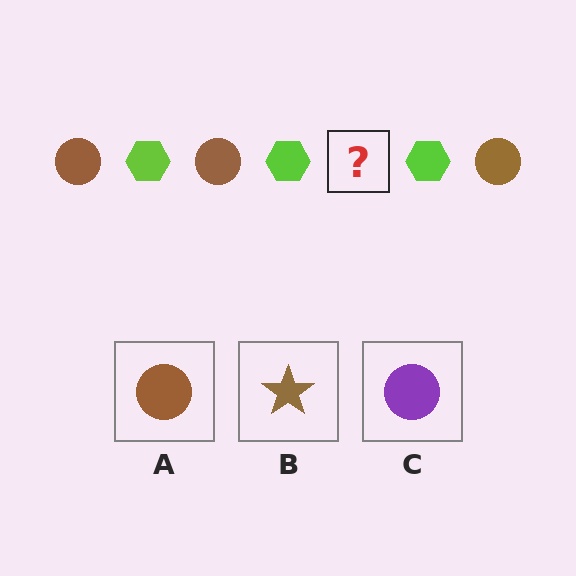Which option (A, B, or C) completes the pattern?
A.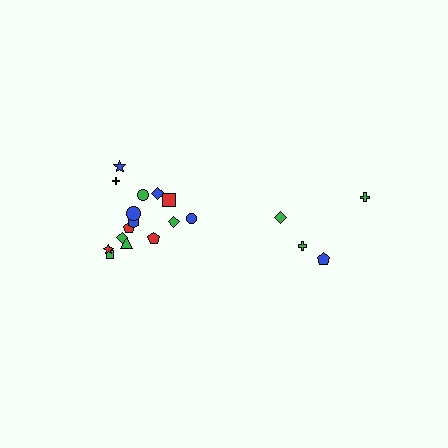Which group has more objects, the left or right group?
The left group.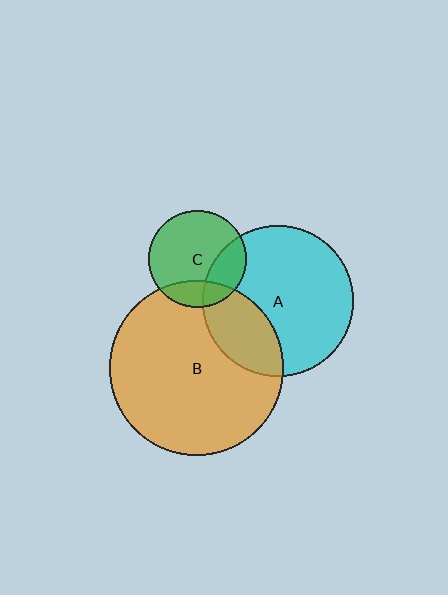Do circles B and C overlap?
Yes.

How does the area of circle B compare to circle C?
Approximately 3.2 times.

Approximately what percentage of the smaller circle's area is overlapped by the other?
Approximately 20%.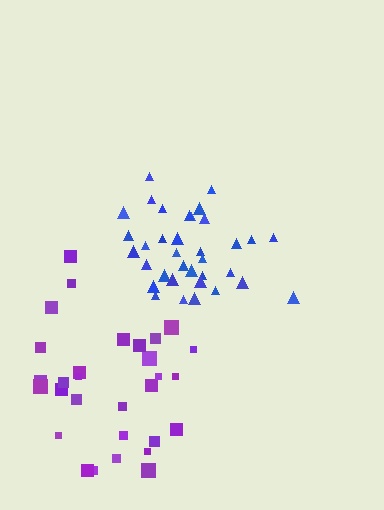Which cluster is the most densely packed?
Blue.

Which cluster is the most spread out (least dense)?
Purple.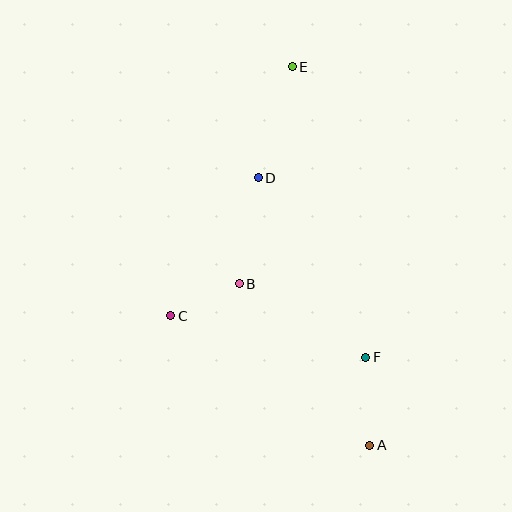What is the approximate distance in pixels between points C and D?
The distance between C and D is approximately 163 pixels.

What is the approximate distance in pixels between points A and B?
The distance between A and B is approximately 208 pixels.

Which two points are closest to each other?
Points B and C are closest to each other.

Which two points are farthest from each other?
Points A and E are farthest from each other.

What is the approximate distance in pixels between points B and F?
The distance between B and F is approximately 146 pixels.